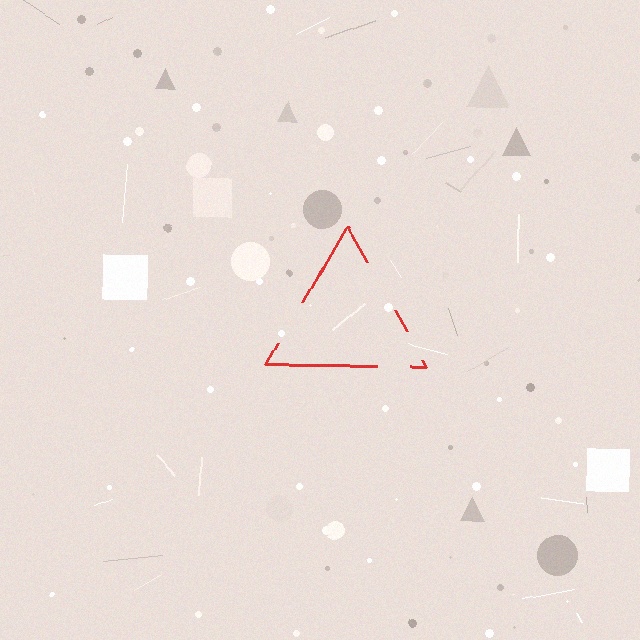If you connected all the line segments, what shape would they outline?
They would outline a triangle.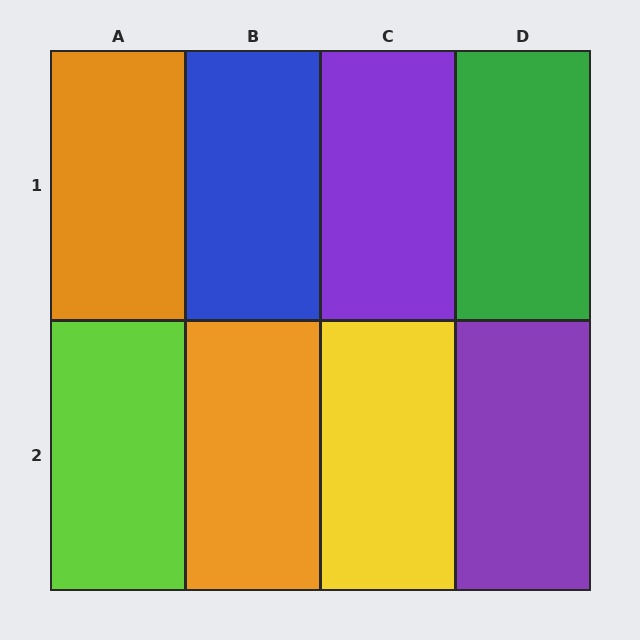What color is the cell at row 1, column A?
Orange.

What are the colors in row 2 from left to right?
Lime, orange, yellow, purple.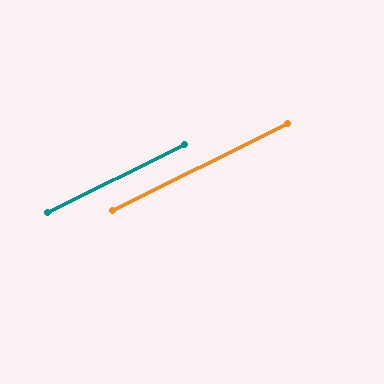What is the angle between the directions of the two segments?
Approximately 0 degrees.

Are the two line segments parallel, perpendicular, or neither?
Parallel — their directions differ by only 0.5°.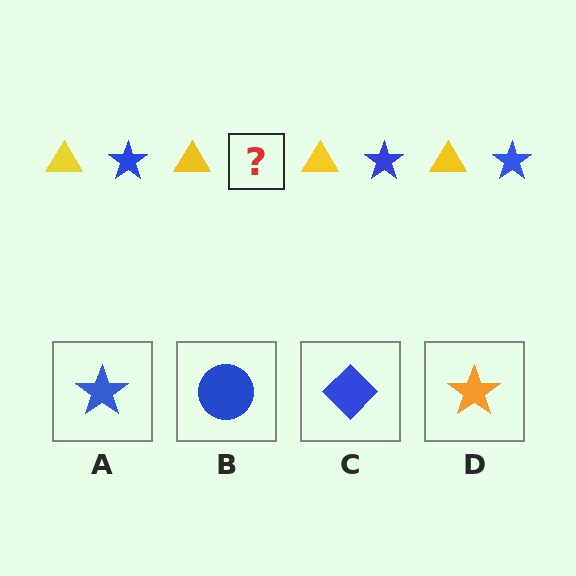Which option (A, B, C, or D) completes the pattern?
A.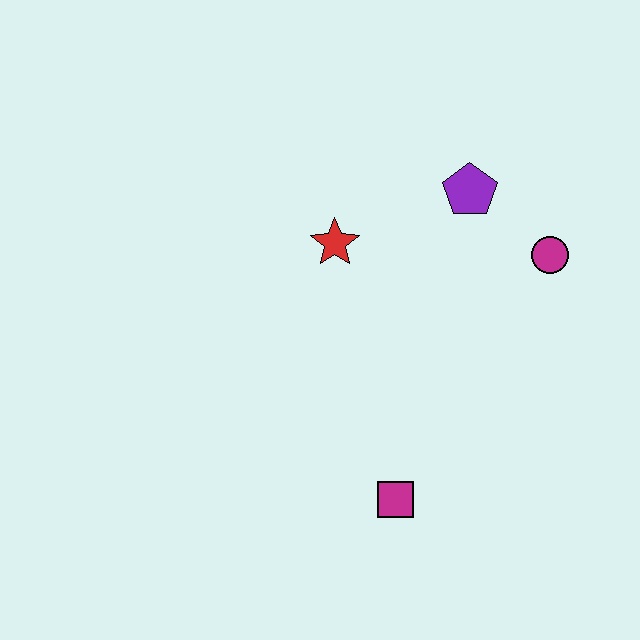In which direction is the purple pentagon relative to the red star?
The purple pentagon is to the right of the red star.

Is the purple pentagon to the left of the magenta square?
No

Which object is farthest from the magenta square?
The purple pentagon is farthest from the magenta square.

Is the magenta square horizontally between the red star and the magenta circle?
Yes